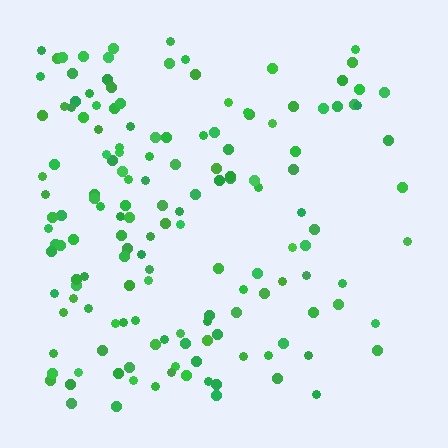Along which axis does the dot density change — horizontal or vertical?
Horizontal.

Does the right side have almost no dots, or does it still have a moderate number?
Still a moderate number, just noticeably fewer than the left.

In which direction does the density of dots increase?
From right to left, with the left side densest.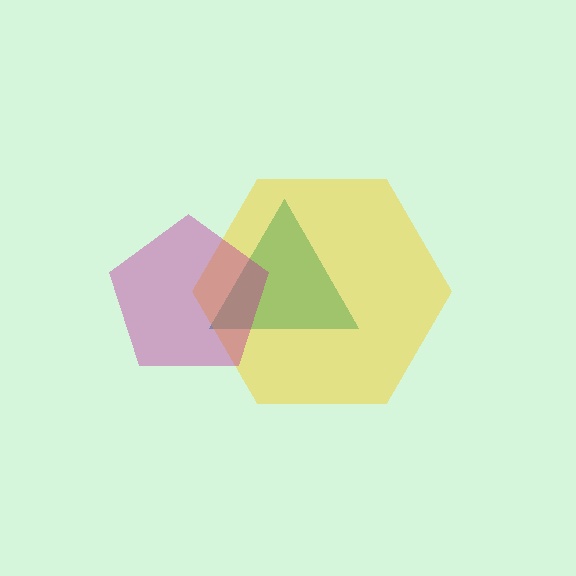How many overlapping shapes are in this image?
There are 3 overlapping shapes in the image.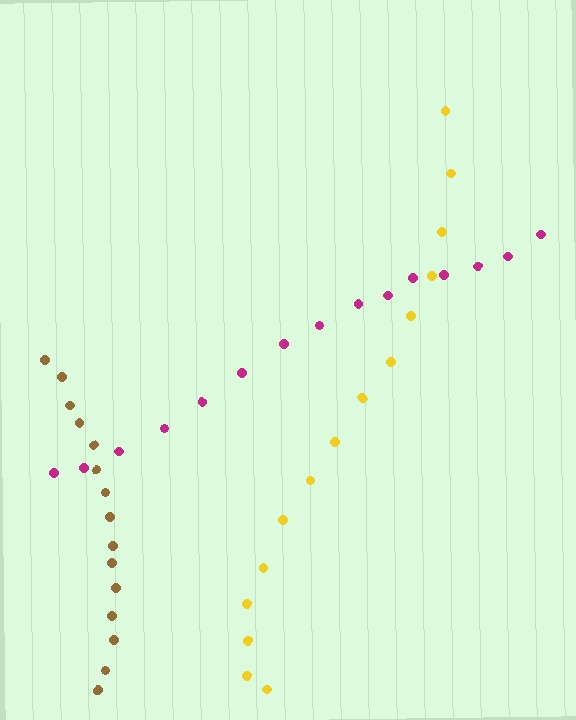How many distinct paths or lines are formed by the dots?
There are 3 distinct paths.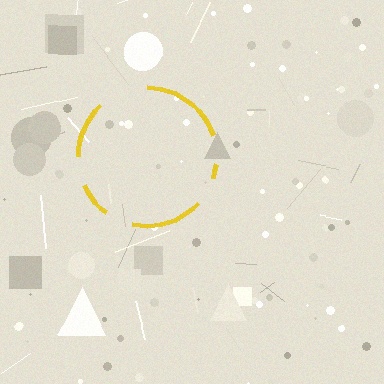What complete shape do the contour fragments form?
The contour fragments form a circle.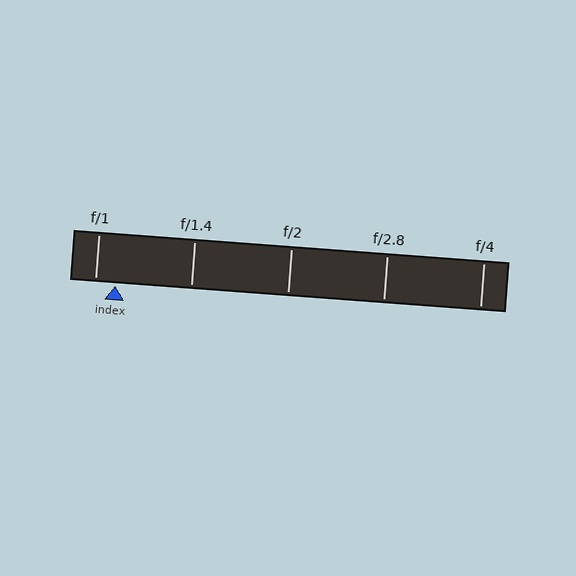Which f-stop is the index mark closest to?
The index mark is closest to f/1.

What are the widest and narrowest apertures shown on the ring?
The widest aperture shown is f/1 and the narrowest is f/4.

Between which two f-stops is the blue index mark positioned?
The index mark is between f/1 and f/1.4.